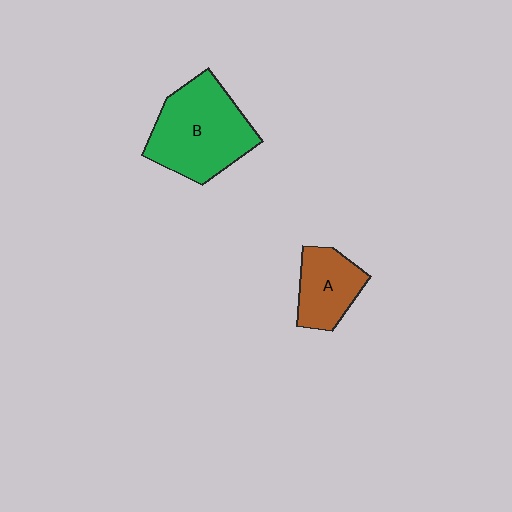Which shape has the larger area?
Shape B (green).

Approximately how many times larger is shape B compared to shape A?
Approximately 1.8 times.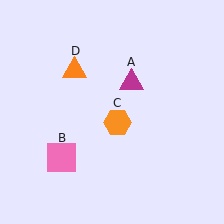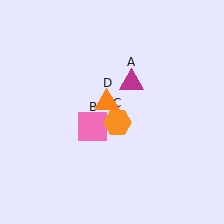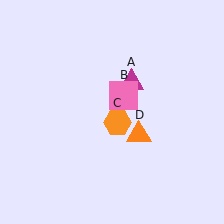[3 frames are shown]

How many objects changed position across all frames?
2 objects changed position: pink square (object B), orange triangle (object D).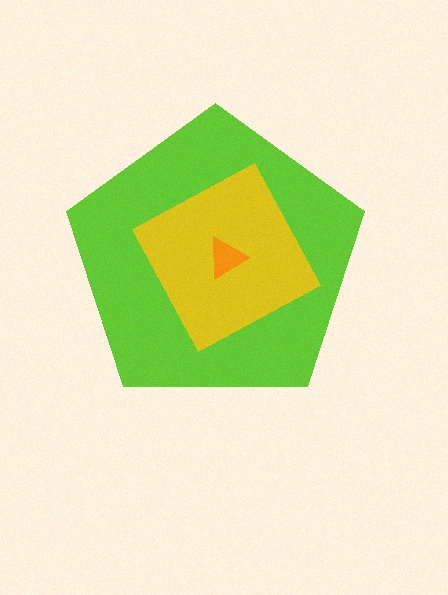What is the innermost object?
The orange triangle.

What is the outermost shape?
The lime pentagon.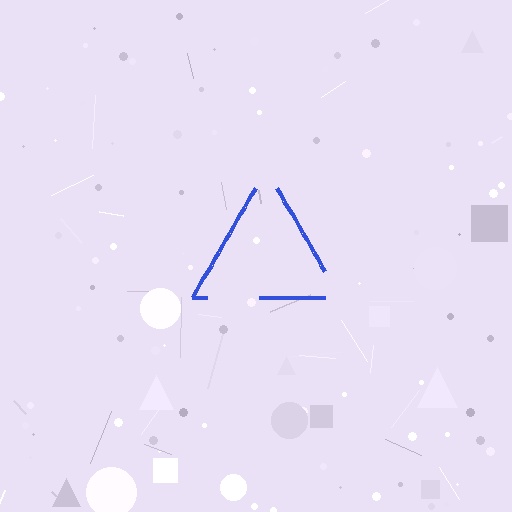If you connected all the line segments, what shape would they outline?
They would outline a triangle.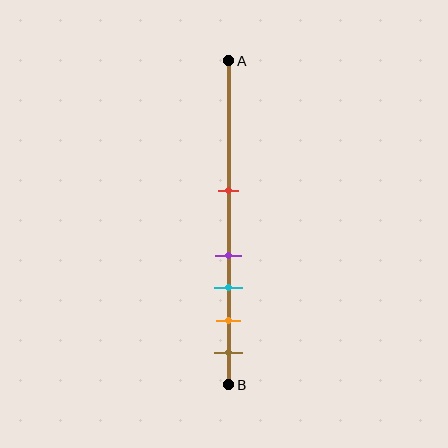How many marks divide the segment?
There are 5 marks dividing the segment.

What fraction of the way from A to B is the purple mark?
The purple mark is approximately 60% (0.6) of the way from A to B.